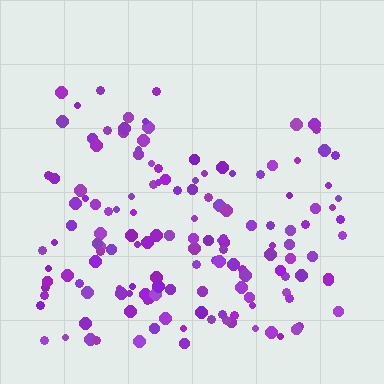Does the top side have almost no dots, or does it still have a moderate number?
Still a moderate number, just noticeably fewer than the bottom.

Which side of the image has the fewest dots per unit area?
The top.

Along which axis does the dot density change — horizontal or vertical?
Vertical.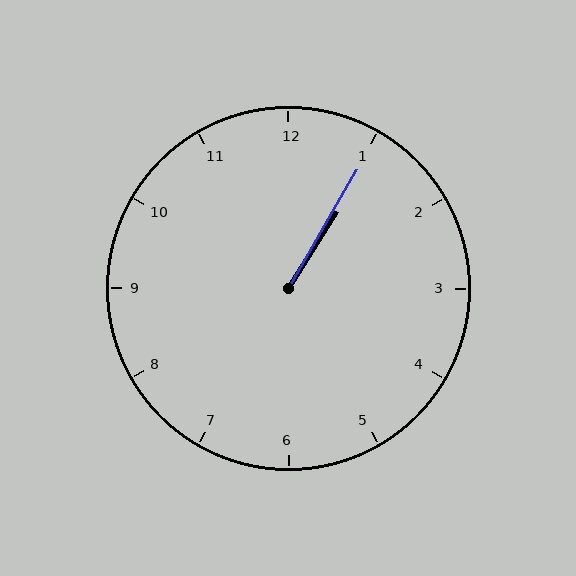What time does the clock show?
1:05.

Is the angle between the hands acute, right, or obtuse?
It is acute.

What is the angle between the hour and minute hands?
Approximately 2 degrees.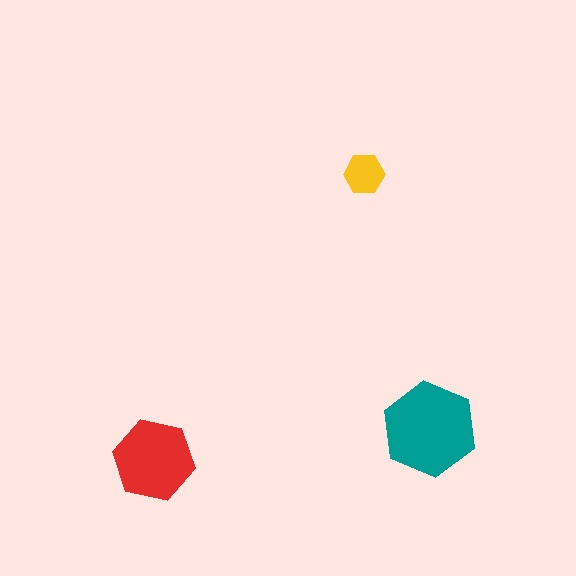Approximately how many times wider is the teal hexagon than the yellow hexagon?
About 2.5 times wider.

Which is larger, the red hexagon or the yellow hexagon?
The red one.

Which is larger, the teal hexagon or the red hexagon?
The teal one.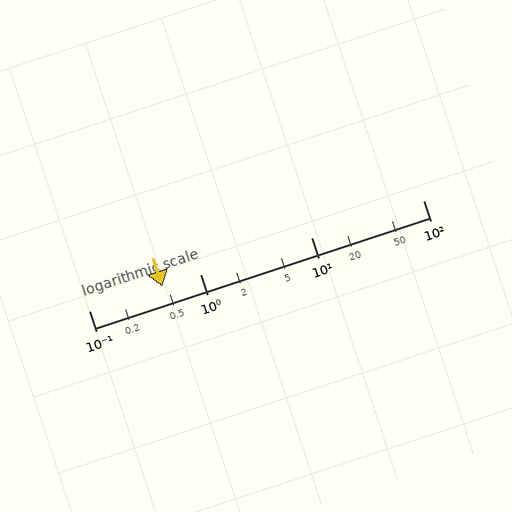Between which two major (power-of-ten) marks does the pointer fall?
The pointer is between 0.1 and 1.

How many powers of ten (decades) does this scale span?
The scale spans 3 decades, from 0.1 to 100.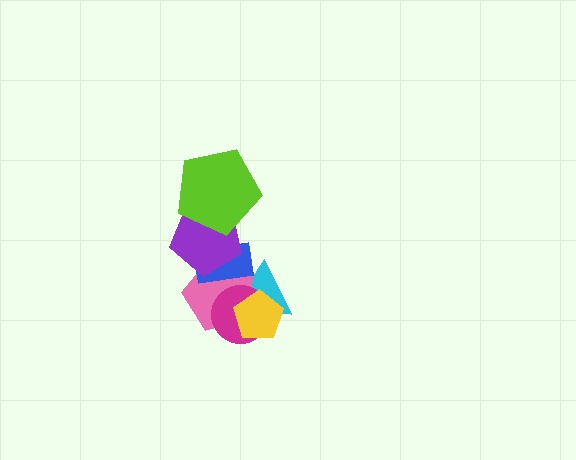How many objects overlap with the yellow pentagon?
3 objects overlap with the yellow pentagon.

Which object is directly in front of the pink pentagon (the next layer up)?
The blue rectangle is directly in front of the pink pentagon.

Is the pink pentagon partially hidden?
Yes, it is partially covered by another shape.